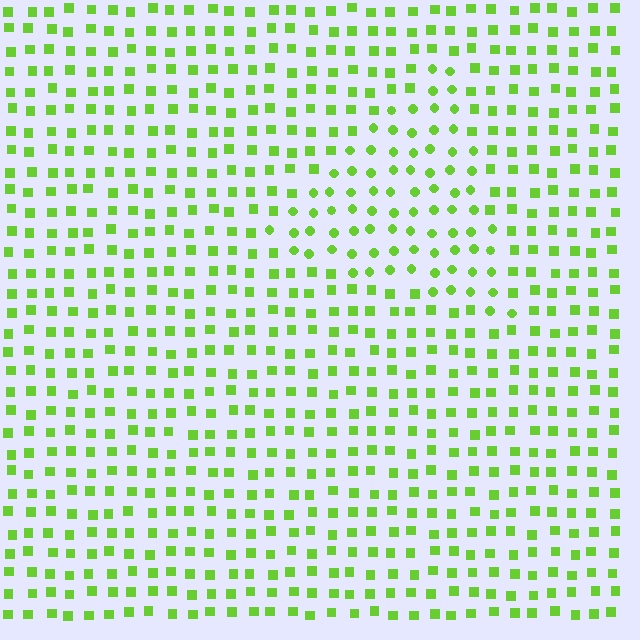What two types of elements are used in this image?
The image uses circles inside the triangle region and squares outside it.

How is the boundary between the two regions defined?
The boundary is defined by a change in element shape: circles inside vs. squares outside. All elements share the same color and spacing.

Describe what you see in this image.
The image is filled with small lime elements arranged in a uniform grid. A triangle-shaped region contains circles, while the surrounding area contains squares. The boundary is defined purely by the change in element shape.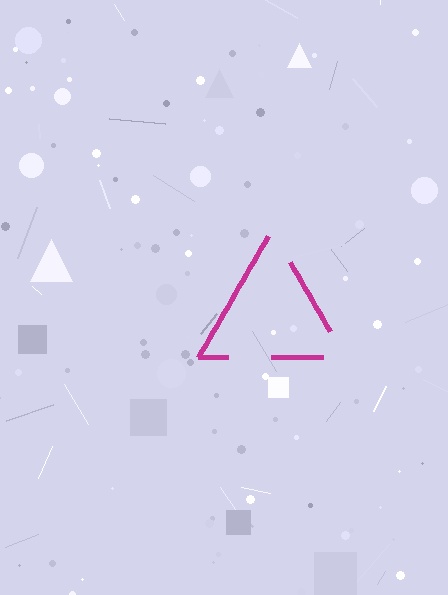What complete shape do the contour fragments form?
The contour fragments form a triangle.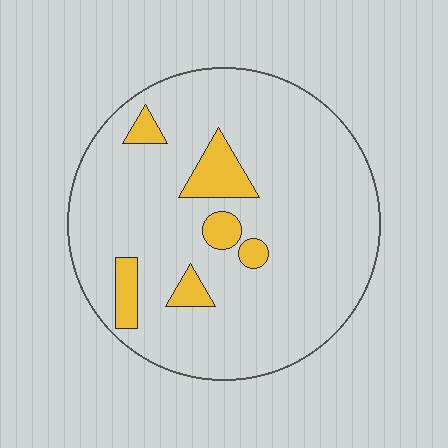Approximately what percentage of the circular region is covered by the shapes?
Approximately 10%.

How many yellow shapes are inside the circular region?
6.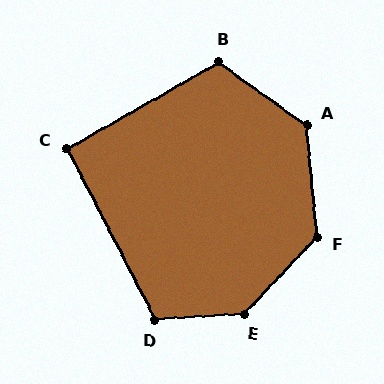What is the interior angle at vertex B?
Approximately 114 degrees (obtuse).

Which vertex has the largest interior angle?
E, at approximately 137 degrees.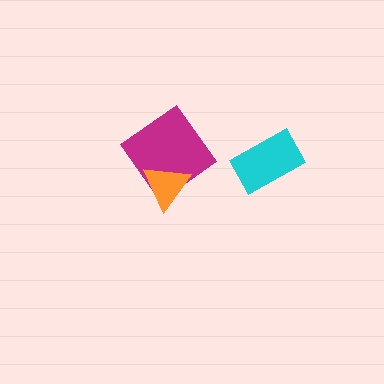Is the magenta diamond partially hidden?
Yes, it is partially covered by another shape.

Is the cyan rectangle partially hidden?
No, no other shape covers it.